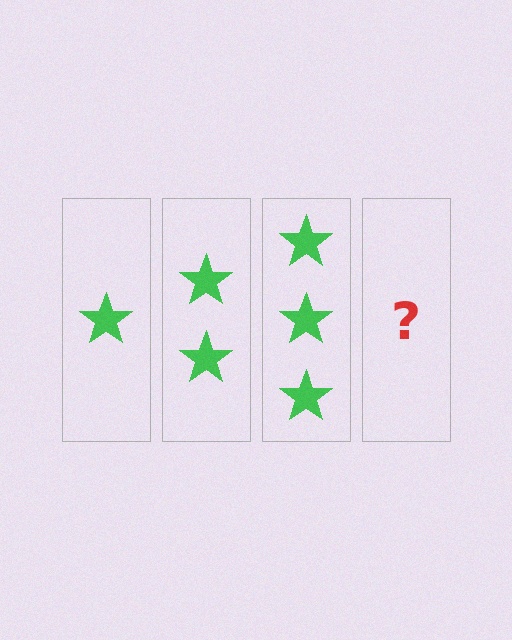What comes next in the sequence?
The next element should be 4 stars.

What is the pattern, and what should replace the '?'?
The pattern is that each step adds one more star. The '?' should be 4 stars.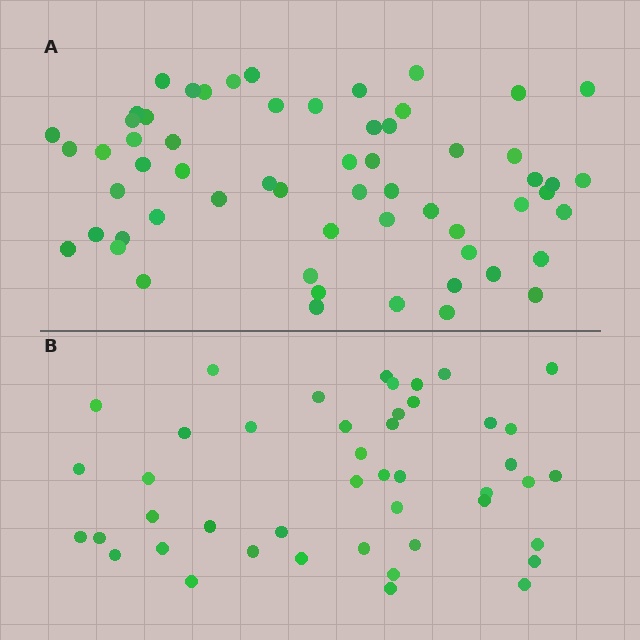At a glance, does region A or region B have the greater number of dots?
Region A (the top region) has more dots.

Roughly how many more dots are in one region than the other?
Region A has approximately 15 more dots than region B.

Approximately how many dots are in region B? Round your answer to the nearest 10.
About 40 dots. (The exact count is 45, which rounds to 40.)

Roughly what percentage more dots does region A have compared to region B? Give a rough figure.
About 35% more.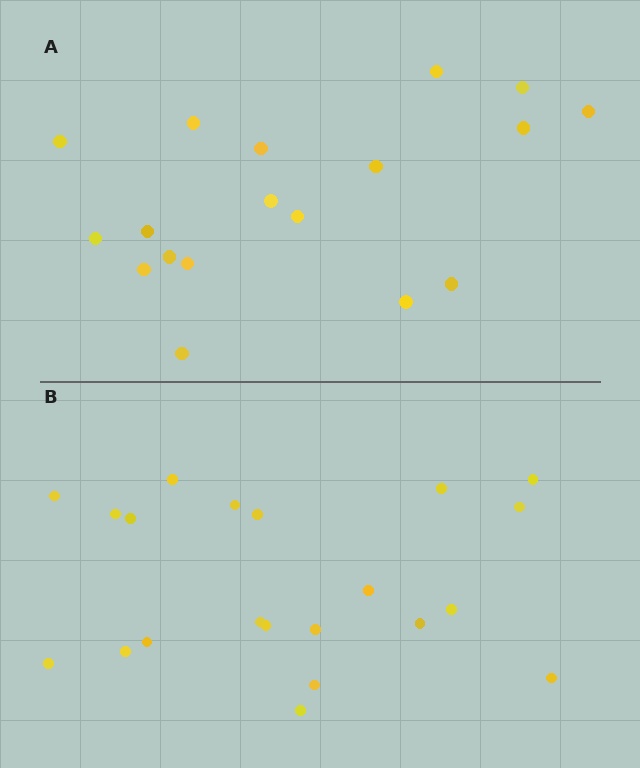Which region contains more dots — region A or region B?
Region B (the bottom region) has more dots.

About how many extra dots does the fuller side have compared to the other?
Region B has just a few more — roughly 2 or 3 more dots than region A.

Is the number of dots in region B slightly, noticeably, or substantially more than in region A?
Region B has only slightly more — the two regions are fairly close. The ratio is roughly 1.2 to 1.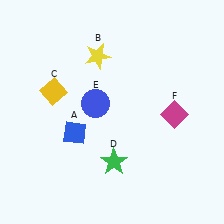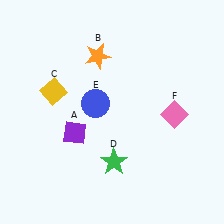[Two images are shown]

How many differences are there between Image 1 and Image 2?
There are 3 differences between the two images.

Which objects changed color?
A changed from blue to purple. B changed from yellow to orange. F changed from magenta to pink.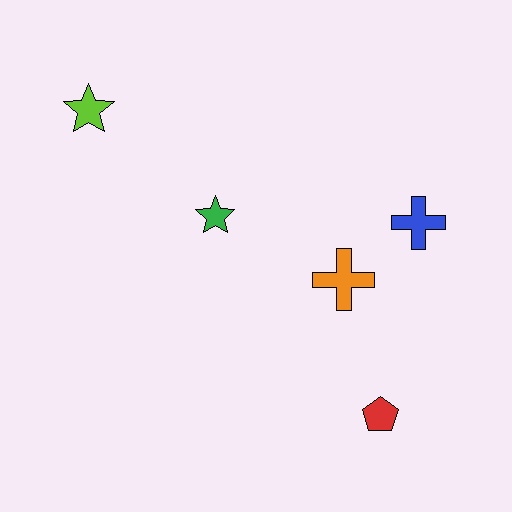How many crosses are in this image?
There are 2 crosses.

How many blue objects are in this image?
There is 1 blue object.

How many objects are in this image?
There are 5 objects.